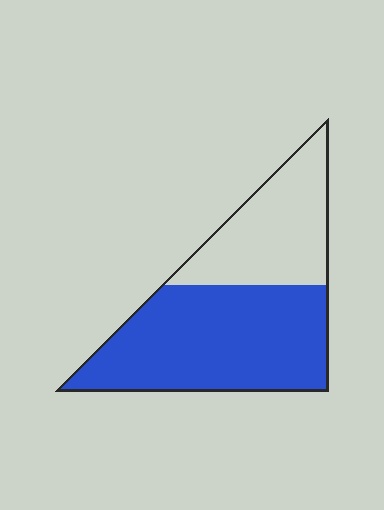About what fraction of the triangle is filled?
About five eighths (5/8).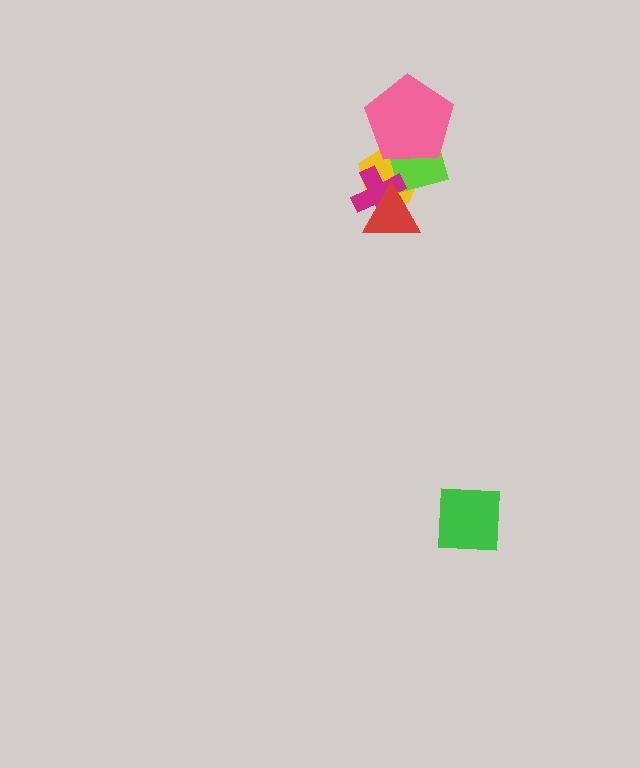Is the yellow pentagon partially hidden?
Yes, it is partially covered by another shape.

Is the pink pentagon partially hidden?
No, no other shape covers it.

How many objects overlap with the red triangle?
3 objects overlap with the red triangle.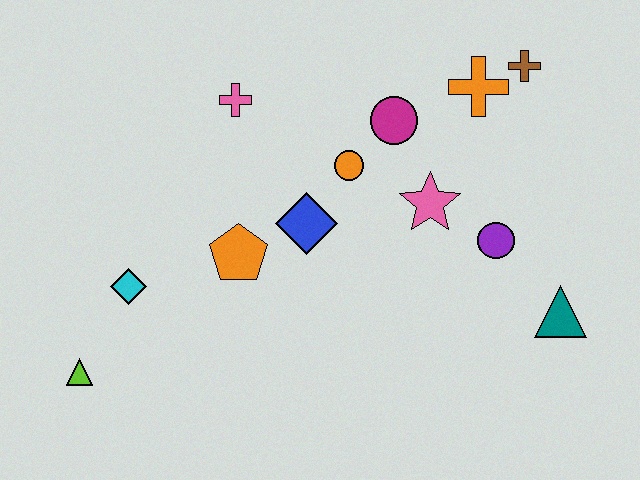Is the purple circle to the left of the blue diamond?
No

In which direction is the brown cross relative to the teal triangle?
The brown cross is above the teal triangle.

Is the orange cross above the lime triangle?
Yes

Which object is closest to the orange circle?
The magenta circle is closest to the orange circle.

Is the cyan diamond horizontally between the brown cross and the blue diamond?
No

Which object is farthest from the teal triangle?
The lime triangle is farthest from the teal triangle.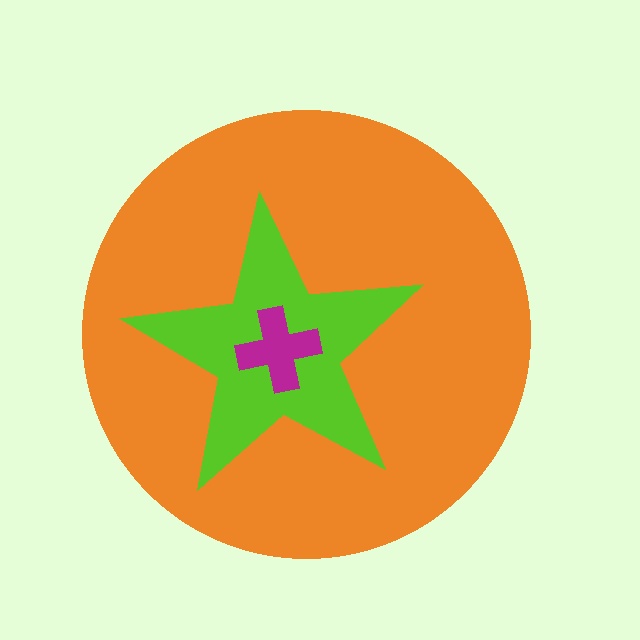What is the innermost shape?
The magenta cross.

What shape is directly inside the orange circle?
The lime star.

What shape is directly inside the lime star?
The magenta cross.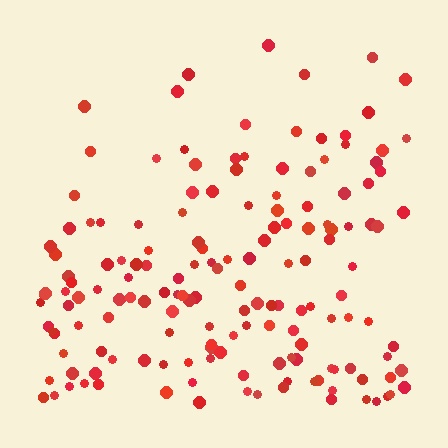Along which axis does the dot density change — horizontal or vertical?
Vertical.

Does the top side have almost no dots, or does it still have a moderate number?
Still a moderate number, just noticeably fewer than the bottom.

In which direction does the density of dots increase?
From top to bottom, with the bottom side densest.